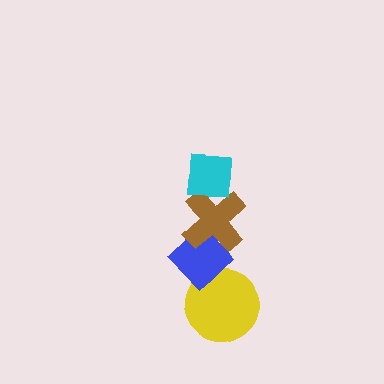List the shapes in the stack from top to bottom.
From top to bottom: the cyan square, the brown cross, the blue diamond, the yellow circle.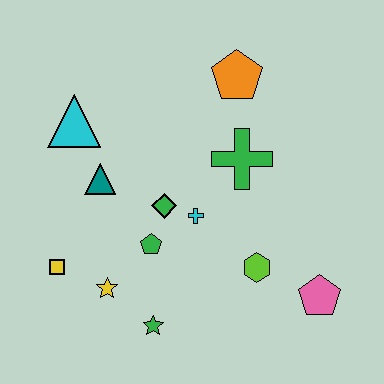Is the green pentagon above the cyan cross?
No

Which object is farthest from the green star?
The orange pentagon is farthest from the green star.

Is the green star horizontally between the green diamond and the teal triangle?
Yes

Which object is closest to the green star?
The yellow star is closest to the green star.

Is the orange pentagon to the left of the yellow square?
No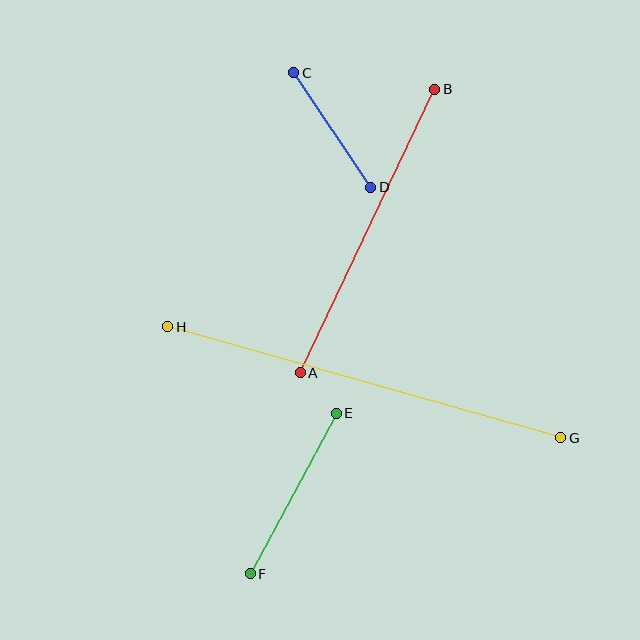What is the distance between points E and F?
The distance is approximately 182 pixels.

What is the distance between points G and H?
The distance is approximately 408 pixels.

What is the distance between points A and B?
The distance is approximately 313 pixels.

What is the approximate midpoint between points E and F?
The midpoint is at approximately (293, 493) pixels.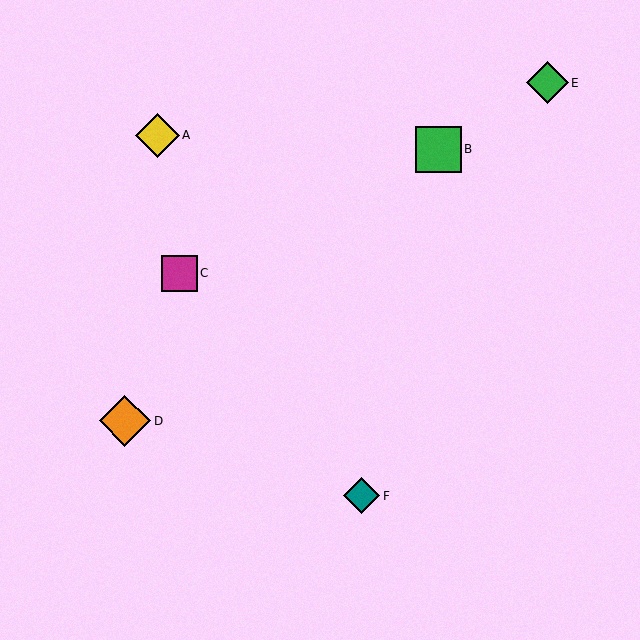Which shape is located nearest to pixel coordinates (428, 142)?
The green square (labeled B) at (439, 149) is nearest to that location.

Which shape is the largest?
The orange diamond (labeled D) is the largest.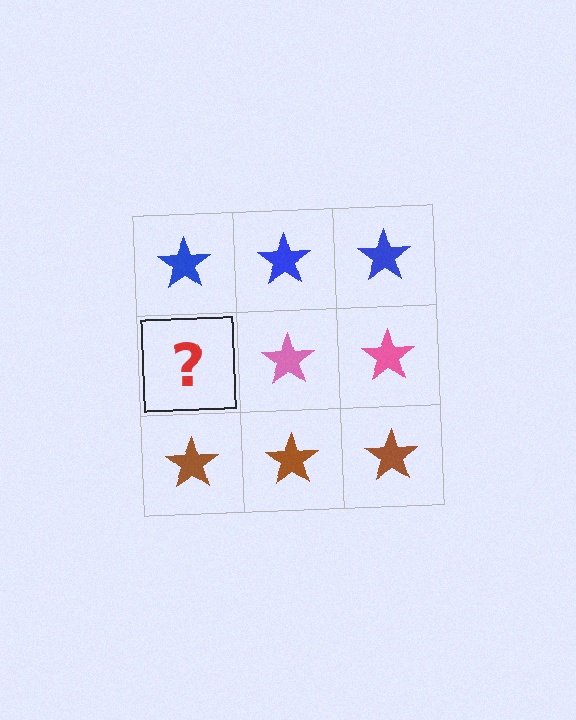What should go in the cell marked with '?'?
The missing cell should contain a pink star.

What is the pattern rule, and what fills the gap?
The rule is that each row has a consistent color. The gap should be filled with a pink star.